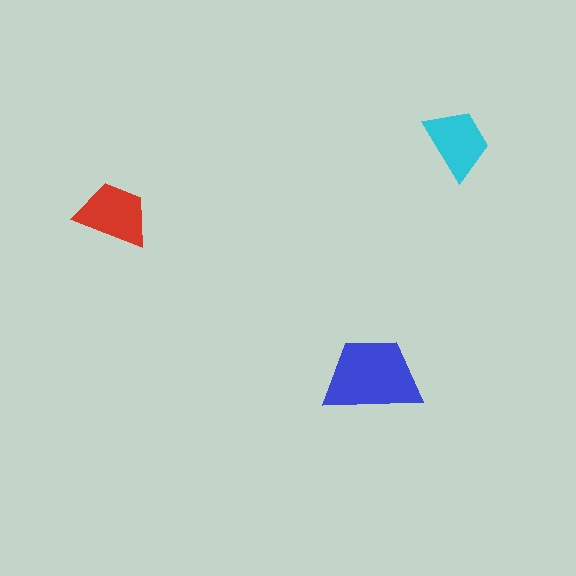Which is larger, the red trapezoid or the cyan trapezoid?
The red one.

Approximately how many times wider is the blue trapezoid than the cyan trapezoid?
About 1.5 times wider.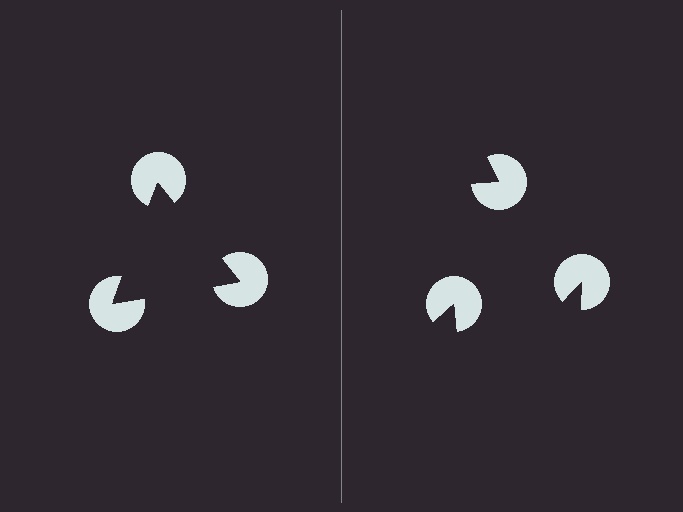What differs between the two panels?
The pac-man discs are positioned identically on both sides; only the wedge orientations differ. On the left they align to a triangle; on the right they are misaligned.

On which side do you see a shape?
An illusory triangle appears on the left side. On the right side the wedge cuts are rotated, so no coherent shape forms.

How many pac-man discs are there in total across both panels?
6 — 3 on each side.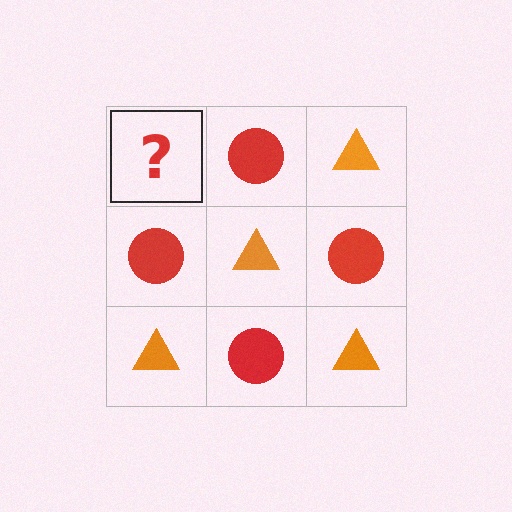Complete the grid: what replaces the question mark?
The question mark should be replaced with an orange triangle.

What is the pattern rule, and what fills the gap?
The rule is that it alternates orange triangle and red circle in a checkerboard pattern. The gap should be filled with an orange triangle.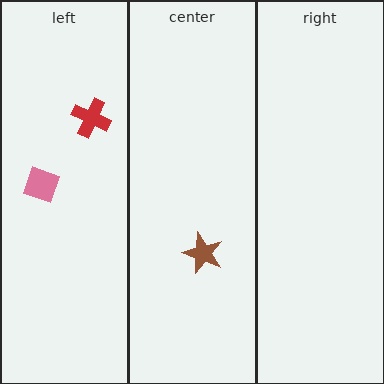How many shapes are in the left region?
2.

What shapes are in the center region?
The brown star.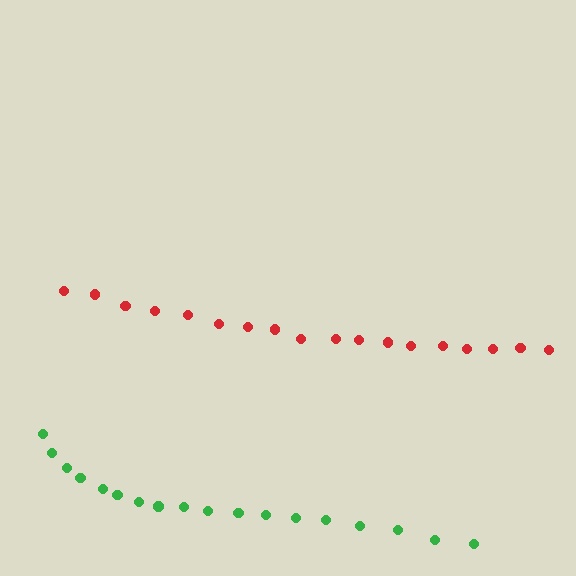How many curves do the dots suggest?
There are 2 distinct paths.